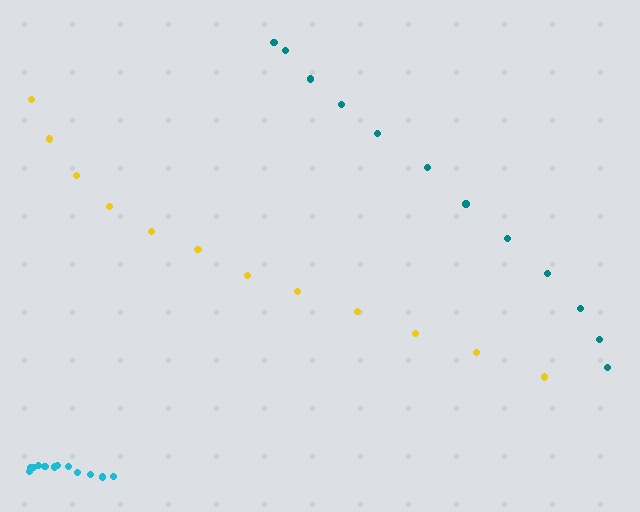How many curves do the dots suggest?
There are 3 distinct paths.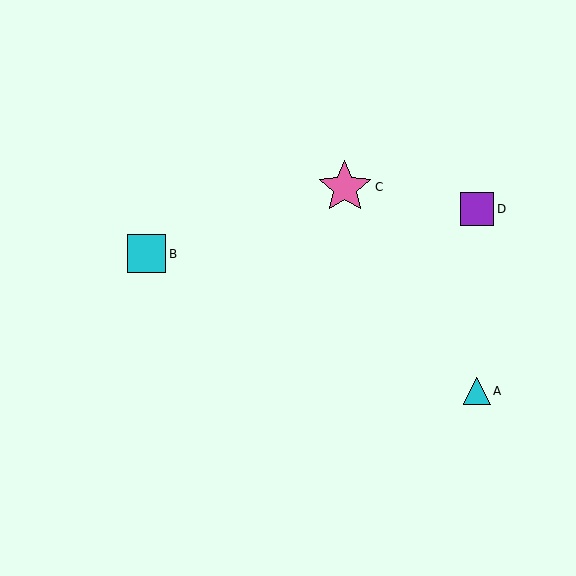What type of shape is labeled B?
Shape B is a cyan square.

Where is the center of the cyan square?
The center of the cyan square is at (146, 254).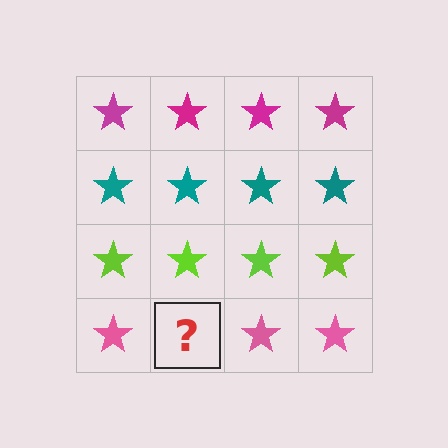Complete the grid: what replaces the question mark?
The question mark should be replaced with a pink star.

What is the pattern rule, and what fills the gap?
The rule is that each row has a consistent color. The gap should be filled with a pink star.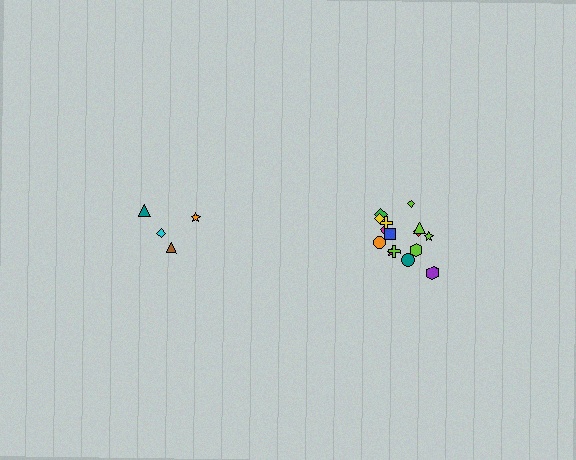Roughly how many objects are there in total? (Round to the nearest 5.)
Roughly 20 objects in total.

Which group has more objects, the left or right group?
The right group.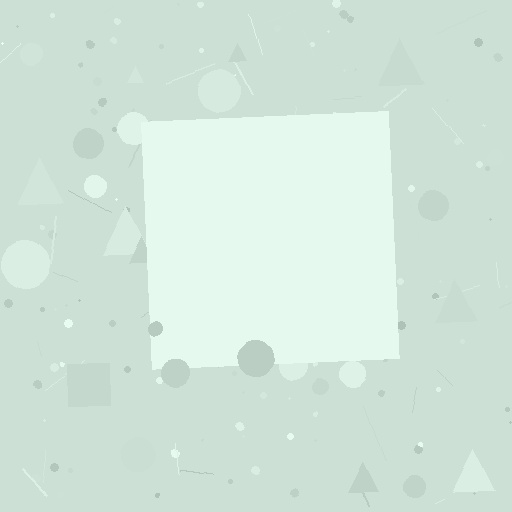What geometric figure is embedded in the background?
A square is embedded in the background.